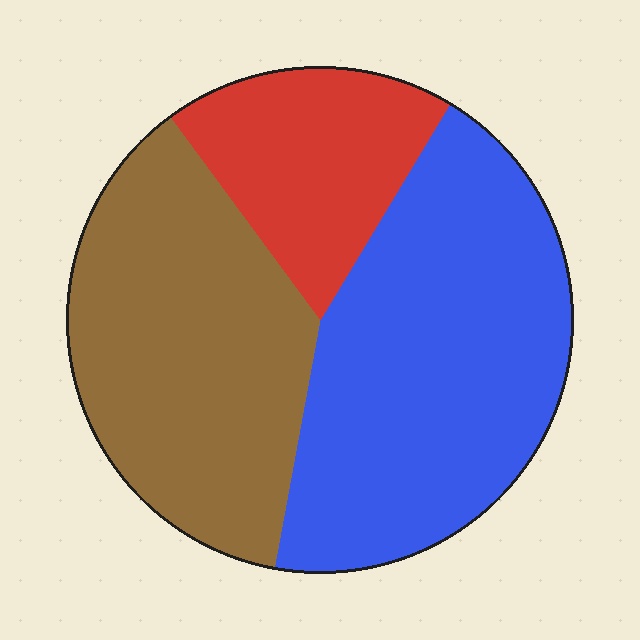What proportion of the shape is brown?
Brown covers around 35% of the shape.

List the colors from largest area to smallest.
From largest to smallest: blue, brown, red.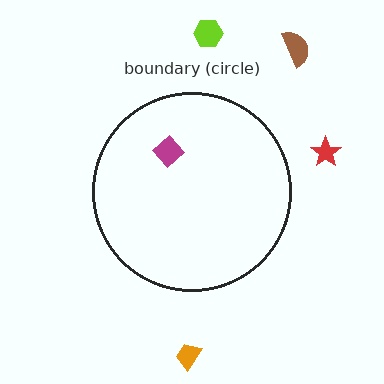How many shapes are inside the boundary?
1 inside, 4 outside.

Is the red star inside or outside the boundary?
Outside.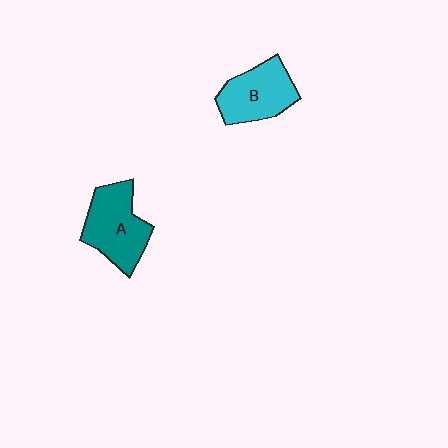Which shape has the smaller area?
Shape B (cyan).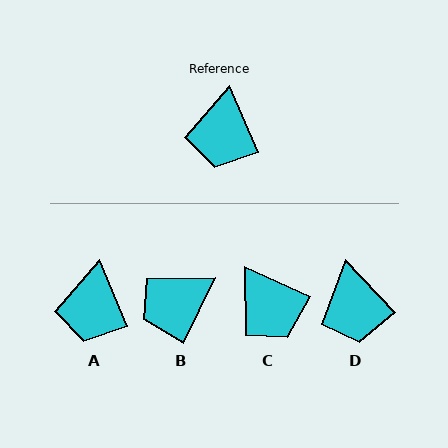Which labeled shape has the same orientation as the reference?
A.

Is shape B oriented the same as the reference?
No, it is off by about 49 degrees.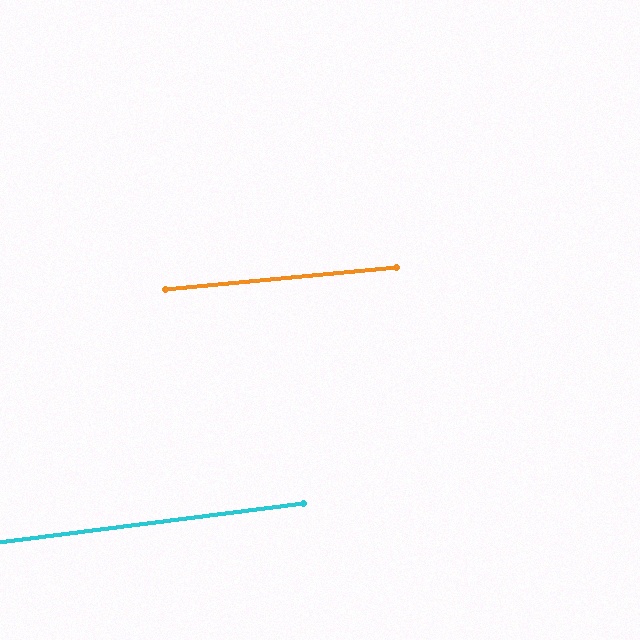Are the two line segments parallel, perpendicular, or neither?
Parallel — their directions differ by only 1.9°.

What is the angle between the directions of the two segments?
Approximately 2 degrees.